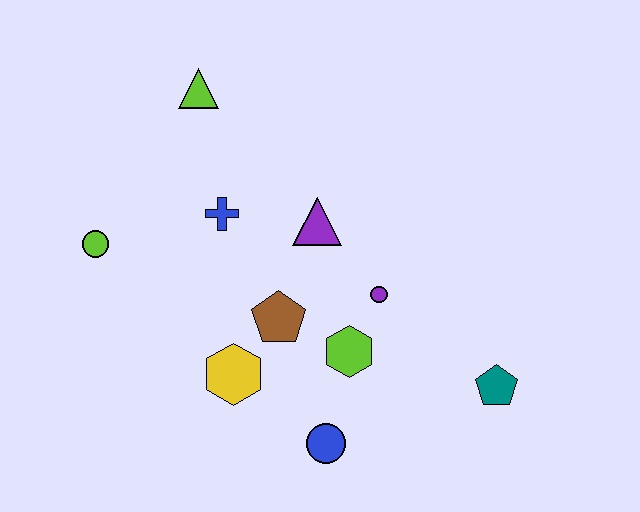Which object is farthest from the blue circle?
The lime triangle is farthest from the blue circle.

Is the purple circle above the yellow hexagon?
Yes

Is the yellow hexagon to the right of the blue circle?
No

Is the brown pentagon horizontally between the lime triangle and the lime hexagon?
Yes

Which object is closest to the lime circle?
The blue cross is closest to the lime circle.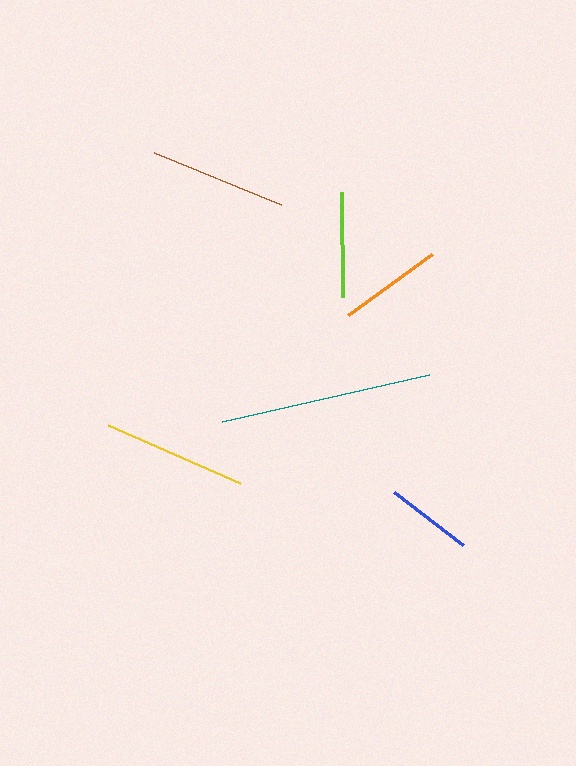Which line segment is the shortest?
The blue line is the shortest at approximately 88 pixels.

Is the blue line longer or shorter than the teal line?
The teal line is longer than the blue line.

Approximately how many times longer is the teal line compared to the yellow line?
The teal line is approximately 1.5 times the length of the yellow line.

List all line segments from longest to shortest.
From longest to shortest: teal, yellow, brown, lime, orange, blue.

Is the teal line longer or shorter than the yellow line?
The teal line is longer than the yellow line.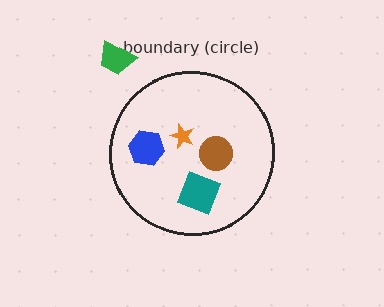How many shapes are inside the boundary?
4 inside, 1 outside.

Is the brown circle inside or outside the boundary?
Inside.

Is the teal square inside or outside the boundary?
Inside.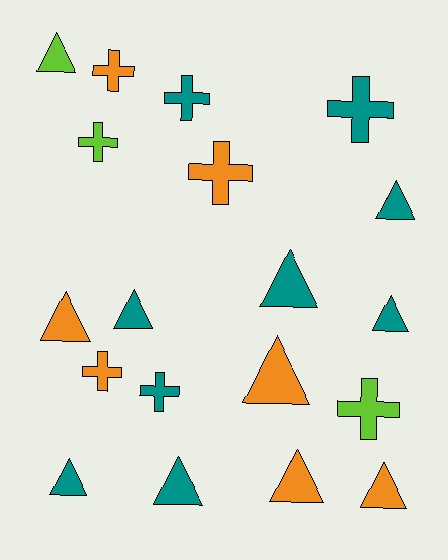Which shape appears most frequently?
Triangle, with 11 objects.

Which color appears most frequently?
Teal, with 9 objects.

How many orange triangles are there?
There are 4 orange triangles.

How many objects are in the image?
There are 19 objects.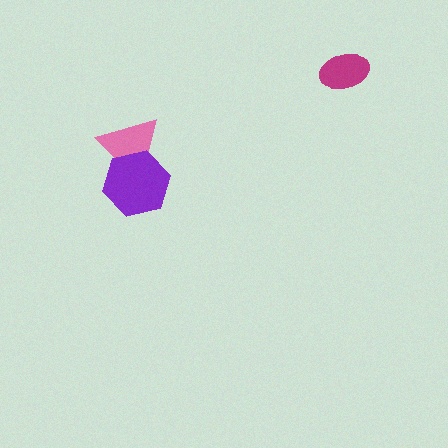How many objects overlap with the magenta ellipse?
0 objects overlap with the magenta ellipse.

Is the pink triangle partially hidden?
Yes, it is partially covered by another shape.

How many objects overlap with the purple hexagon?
1 object overlaps with the purple hexagon.